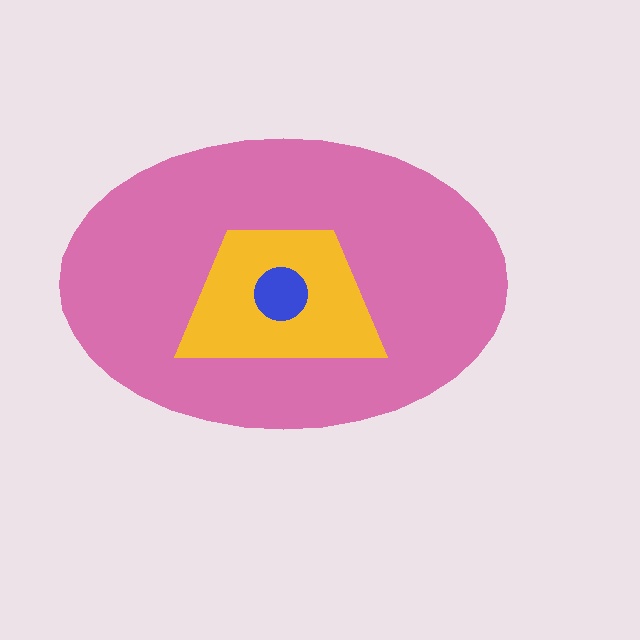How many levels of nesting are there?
3.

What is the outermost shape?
The pink ellipse.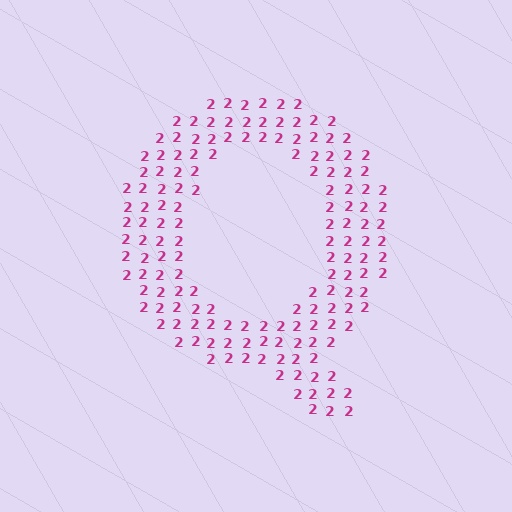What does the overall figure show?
The overall figure shows the letter Q.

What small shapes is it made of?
It is made of small digit 2's.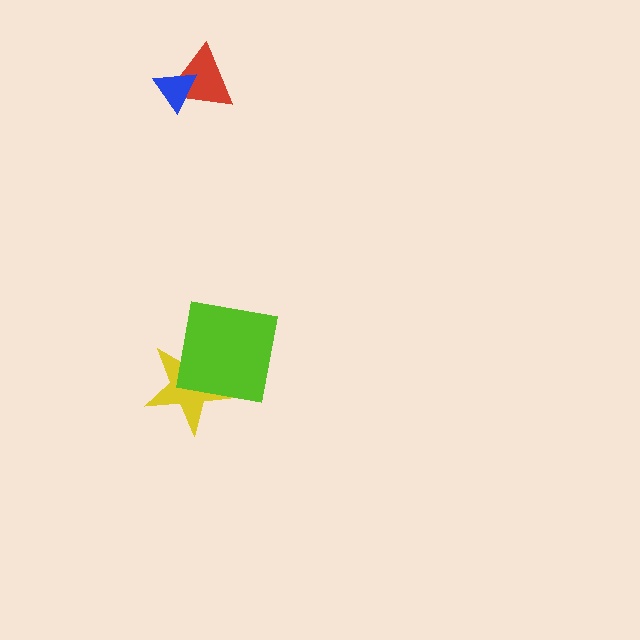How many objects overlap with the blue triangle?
1 object overlaps with the blue triangle.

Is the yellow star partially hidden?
Yes, it is partially covered by another shape.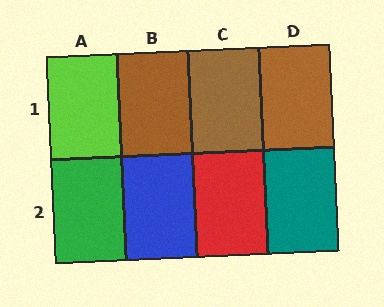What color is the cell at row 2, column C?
Red.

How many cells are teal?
1 cell is teal.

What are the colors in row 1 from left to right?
Lime, brown, brown, brown.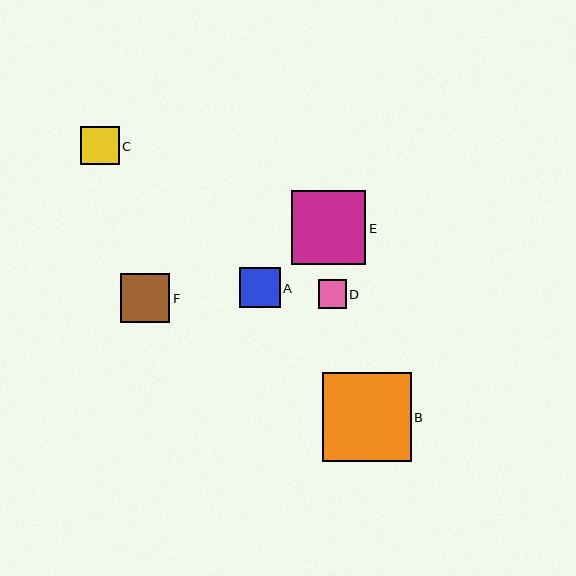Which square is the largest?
Square B is the largest with a size of approximately 89 pixels.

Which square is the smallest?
Square D is the smallest with a size of approximately 28 pixels.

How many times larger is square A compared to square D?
Square A is approximately 1.4 times the size of square D.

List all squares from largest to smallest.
From largest to smallest: B, E, F, A, C, D.